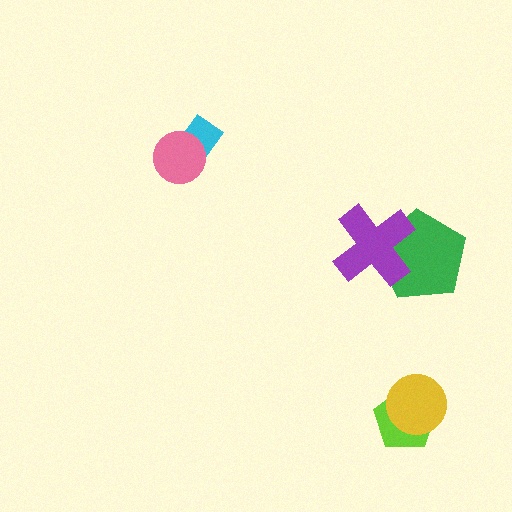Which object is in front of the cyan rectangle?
The pink circle is in front of the cyan rectangle.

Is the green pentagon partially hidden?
Yes, it is partially covered by another shape.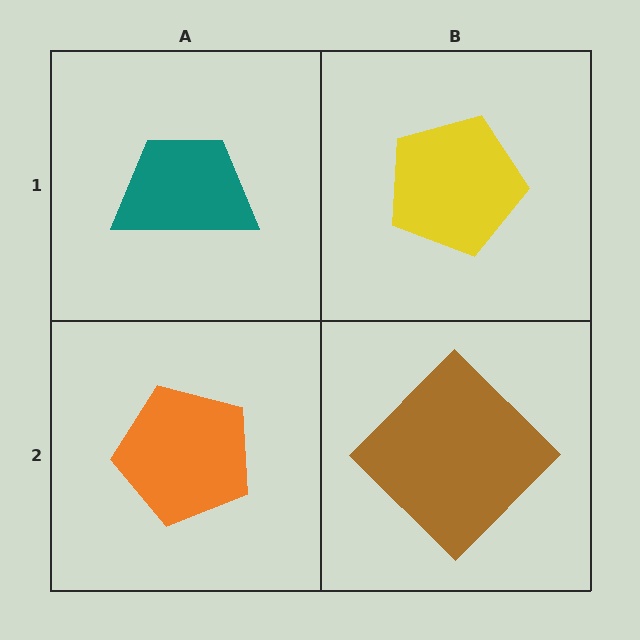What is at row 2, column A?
An orange pentagon.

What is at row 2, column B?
A brown diamond.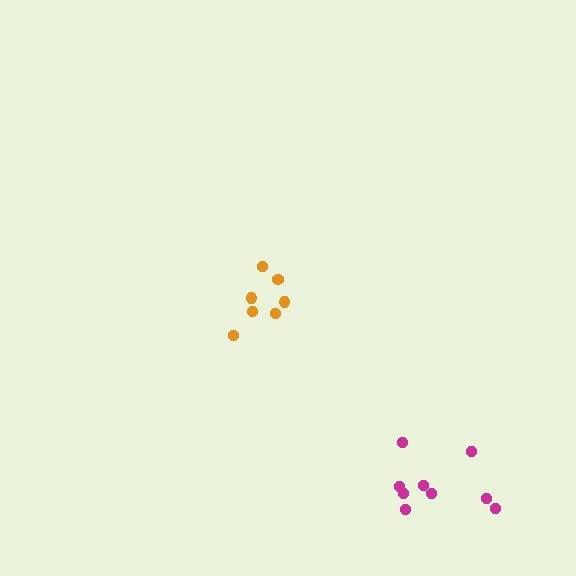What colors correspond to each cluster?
The clusters are colored: orange, magenta.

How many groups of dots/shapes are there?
There are 2 groups.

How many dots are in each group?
Group 1: 7 dots, Group 2: 9 dots (16 total).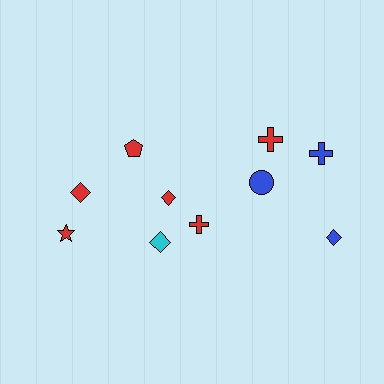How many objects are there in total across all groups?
There are 10 objects.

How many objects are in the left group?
There are 6 objects.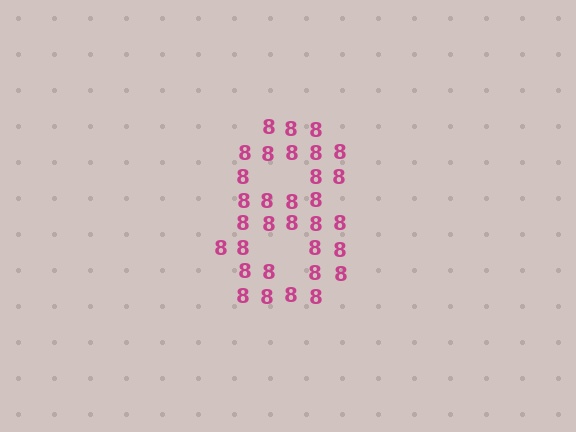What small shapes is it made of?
It is made of small digit 8's.